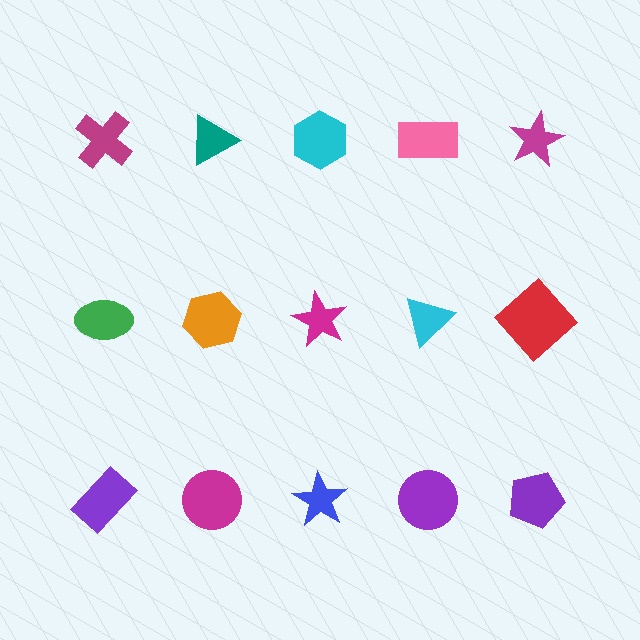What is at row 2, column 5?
A red diamond.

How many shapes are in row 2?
5 shapes.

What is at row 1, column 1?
A magenta cross.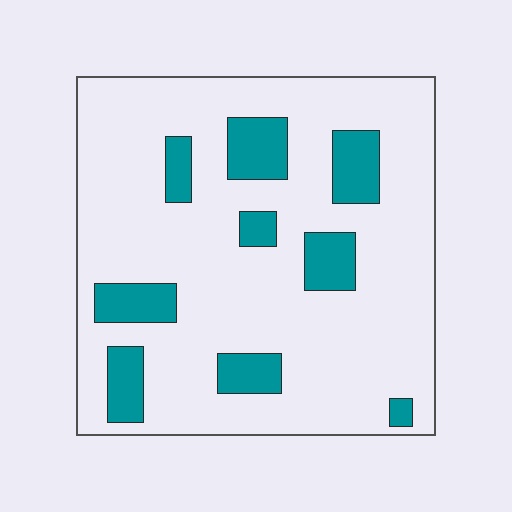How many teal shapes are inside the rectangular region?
9.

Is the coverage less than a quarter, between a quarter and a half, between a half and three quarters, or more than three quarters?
Less than a quarter.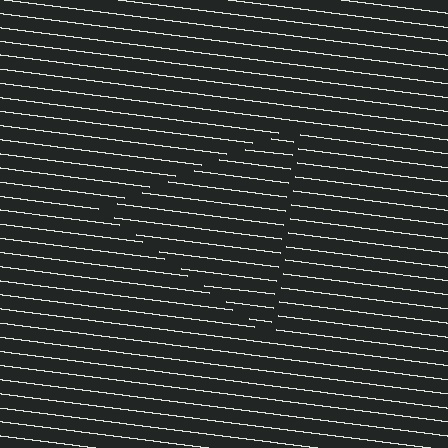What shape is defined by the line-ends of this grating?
An illusory triangle. The interior of the shape contains the same grating, shifted by half a period — the contour is defined by the phase discontinuity where line-ends from the inner and outer gratings abut.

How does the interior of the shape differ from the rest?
The interior of the shape contains the same grating, shifted by half a period — the contour is defined by the phase discontinuity where line-ends from the inner and outer gratings abut.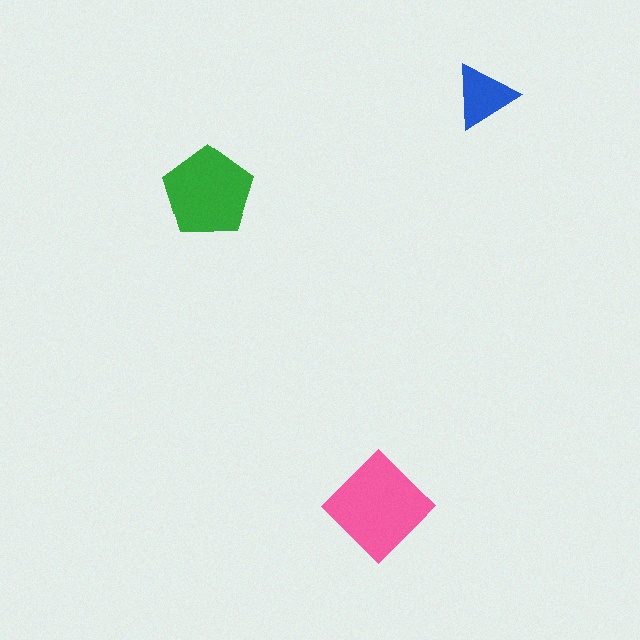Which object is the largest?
The pink diamond.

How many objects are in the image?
There are 3 objects in the image.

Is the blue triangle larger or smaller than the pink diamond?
Smaller.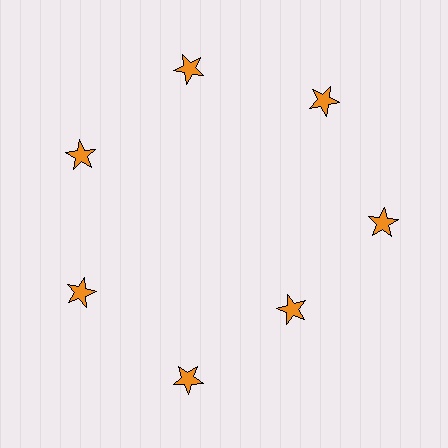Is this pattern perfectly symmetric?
No. The 7 orange stars are arranged in a ring, but one element near the 5 o'clock position is pulled inward toward the center, breaking the 7-fold rotational symmetry.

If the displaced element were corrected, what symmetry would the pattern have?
It would have 7-fold rotational symmetry — the pattern would map onto itself every 51 degrees.